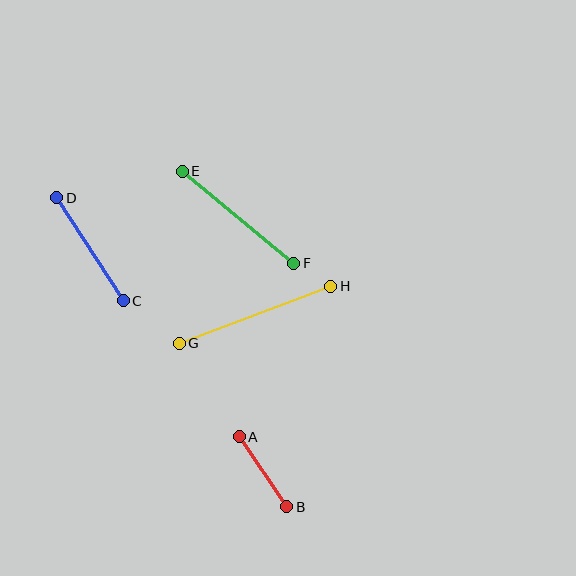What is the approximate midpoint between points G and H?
The midpoint is at approximately (255, 315) pixels.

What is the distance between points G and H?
The distance is approximately 162 pixels.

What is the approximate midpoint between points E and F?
The midpoint is at approximately (238, 217) pixels.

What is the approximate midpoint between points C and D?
The midpoint is at approximately (90, 249) pixels.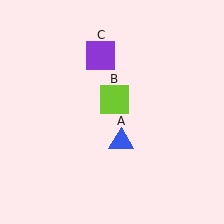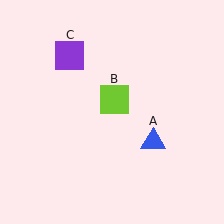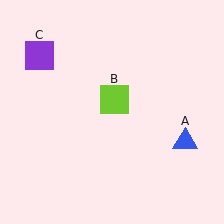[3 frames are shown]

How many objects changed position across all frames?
2 objects changed position: blue triangle (object A), purple square (object C).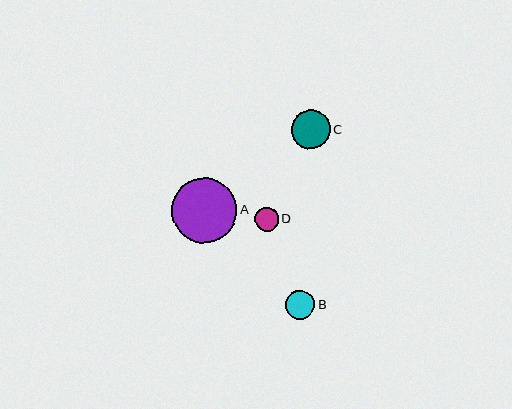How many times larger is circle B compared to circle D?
Circle B is approximately 1.2 times the size of circle D.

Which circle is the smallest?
Circle D is the smallest with a size of approximately 24 pixels.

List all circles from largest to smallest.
From largest to smallest: A, C, B, D.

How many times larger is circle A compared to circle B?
Circle A is approximately 2.3 times the size of circle B.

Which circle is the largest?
Circle A is the largest with a size of approximately 66 pixels.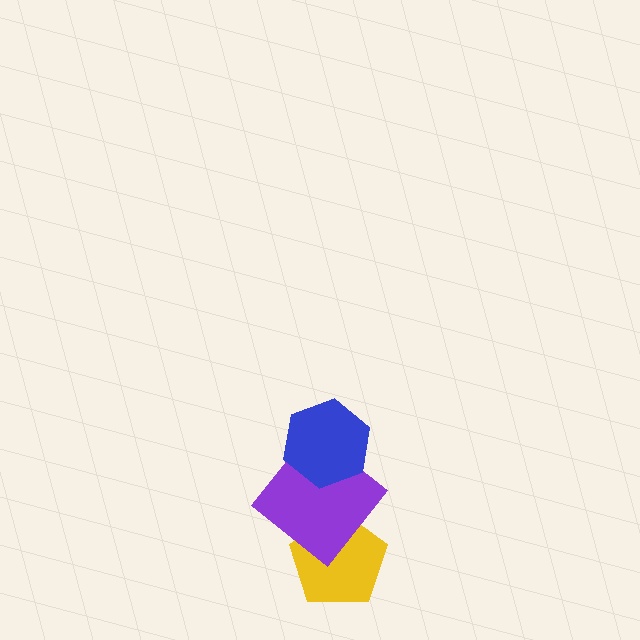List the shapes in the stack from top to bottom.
From top to bottom: the blue hexagon, the purple diamond, the yellow pentagon.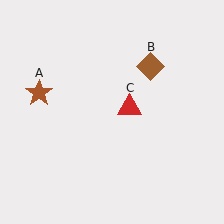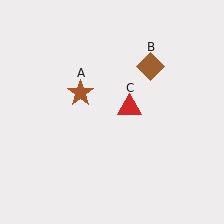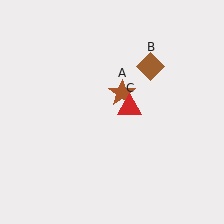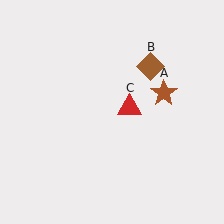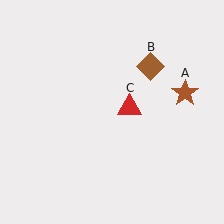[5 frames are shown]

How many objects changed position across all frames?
1 object changed position: brown star (object A).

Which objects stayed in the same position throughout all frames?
Brown diamond (object B) and red triangle (object C) remained stationary.